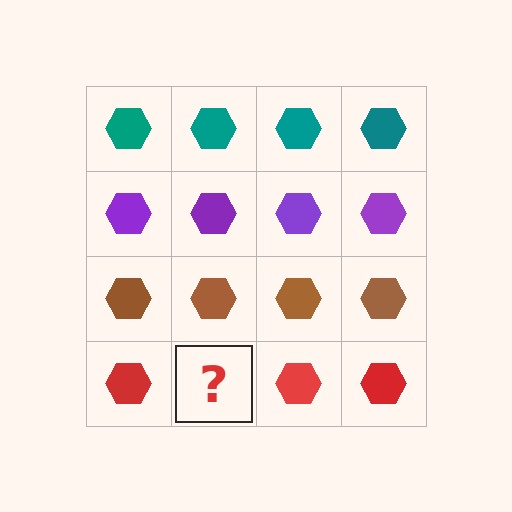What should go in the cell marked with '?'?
The missing cell should contain a red hexagon.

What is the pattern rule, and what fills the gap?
The rule is that each row has a consistent color. The gap should be filled with a red hexagon.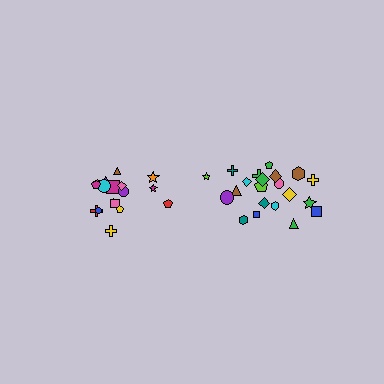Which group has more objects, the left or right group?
The right group.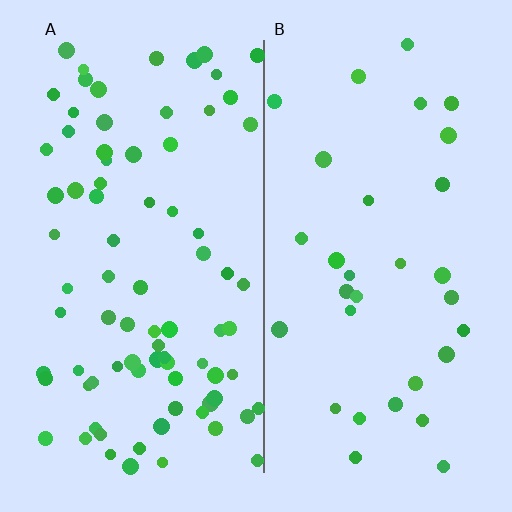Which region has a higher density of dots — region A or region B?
A (the left).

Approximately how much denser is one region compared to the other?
Approximately 2.6× — region A over region B.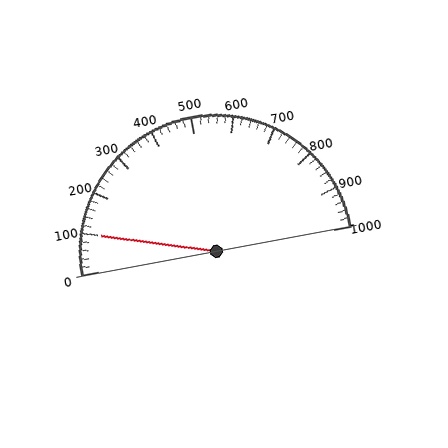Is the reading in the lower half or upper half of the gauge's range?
The reading is in the lower half of the range (0 to 1000).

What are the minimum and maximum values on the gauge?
The gauge ranges from 0 to 1000.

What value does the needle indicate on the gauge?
The needle indicates approximately 100.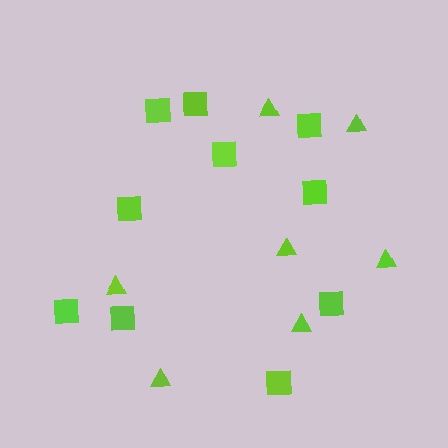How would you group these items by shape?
There are 2 groups: one group of squares (10) and one group of triangles (7).